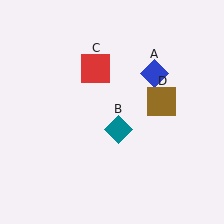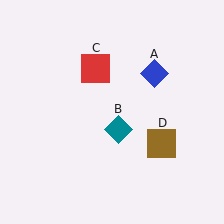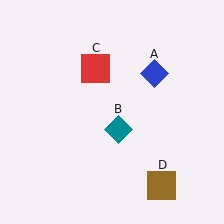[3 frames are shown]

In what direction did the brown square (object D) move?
The brown square (object D) moved down.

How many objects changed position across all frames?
1 object changed position: brown square (object D).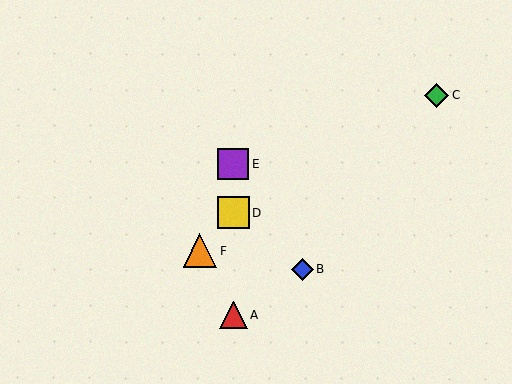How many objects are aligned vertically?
3 objects (A, D, E) are aligned vertically.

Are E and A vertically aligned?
Yes, both are at x≈233.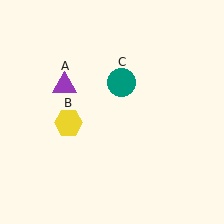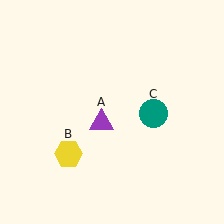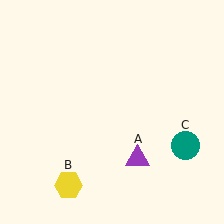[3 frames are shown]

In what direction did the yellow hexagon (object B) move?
The yellow hexagon (object B) moved down.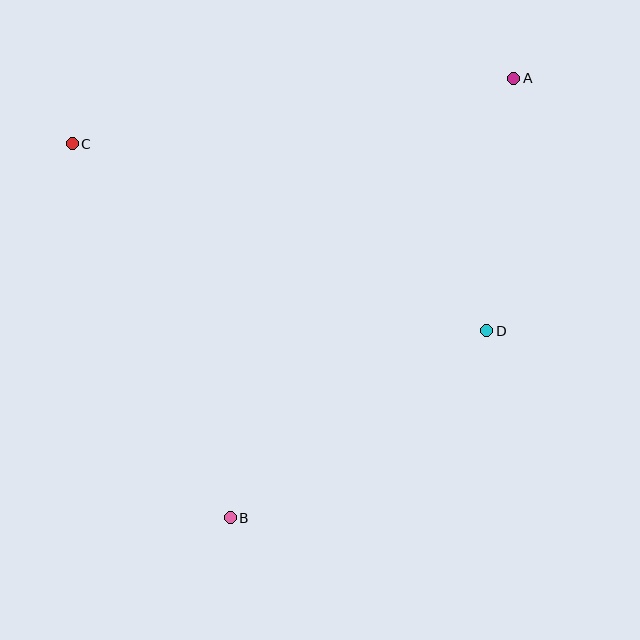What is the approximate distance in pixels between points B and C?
The distance between B and C is approximately 406 pixels.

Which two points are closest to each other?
Points A and D are closest to each other.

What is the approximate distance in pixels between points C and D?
The distance between C and D is approximately 455 pixels.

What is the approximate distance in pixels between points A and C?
The distance between A and C is approximately 447 pixels.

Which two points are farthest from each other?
Points A and B are farthest from each other.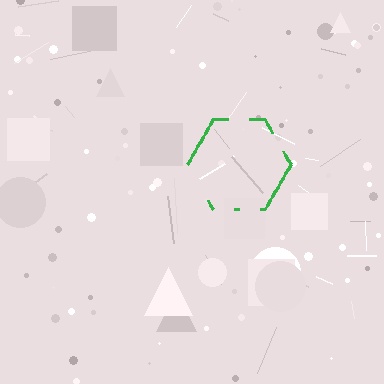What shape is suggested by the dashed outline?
The dashed outline suggests a hexagon.